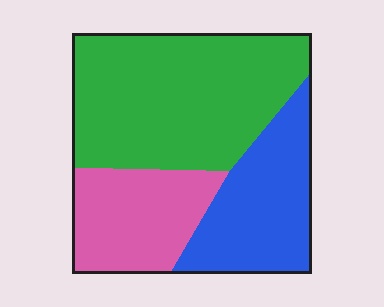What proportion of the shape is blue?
Blue takes up between a sixth and a third of the shape.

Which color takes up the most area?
Green, at roughly 50%.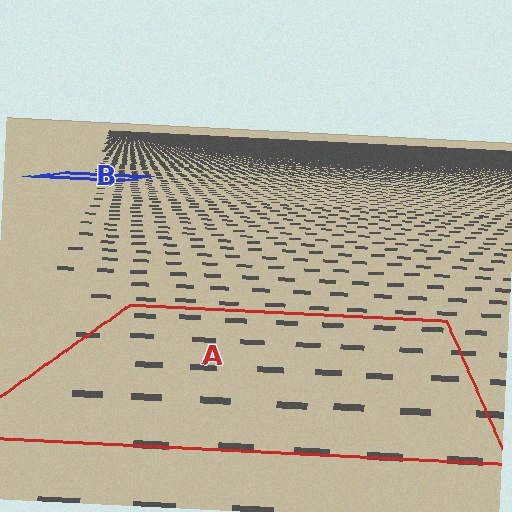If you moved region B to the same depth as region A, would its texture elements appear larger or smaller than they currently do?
They would appear larger. At a closer depth, the same texture elements are projected at a bigger on-screen size.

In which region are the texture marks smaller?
The texture marks are smaller in region B, because it is farther away.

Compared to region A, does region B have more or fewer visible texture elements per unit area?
Region B has more texture elements per unit area — they are packed more densely because it is farther away.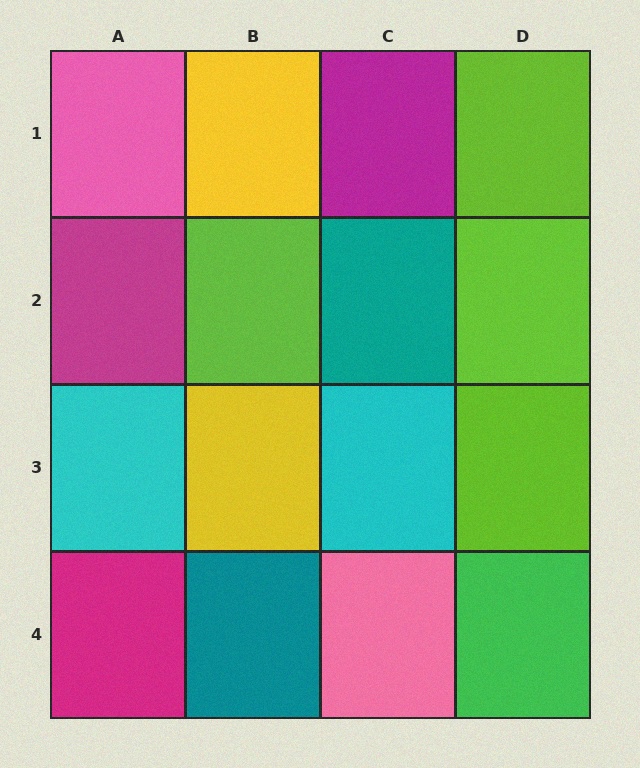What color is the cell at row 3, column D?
Lime.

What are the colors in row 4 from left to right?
Magenta, teal, pink, green.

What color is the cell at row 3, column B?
Yellow.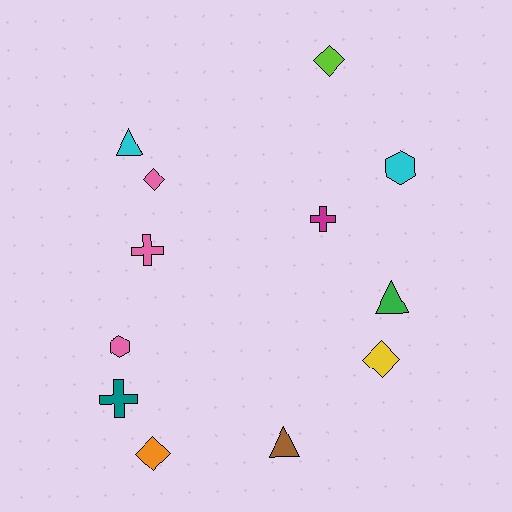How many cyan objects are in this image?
There are 2 cyan objects.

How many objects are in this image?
There are 12 objects.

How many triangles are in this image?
There are 3 triangles.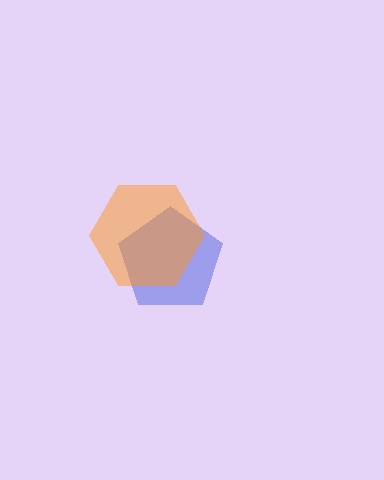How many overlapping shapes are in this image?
There are 2 overlapping shapes in the image.